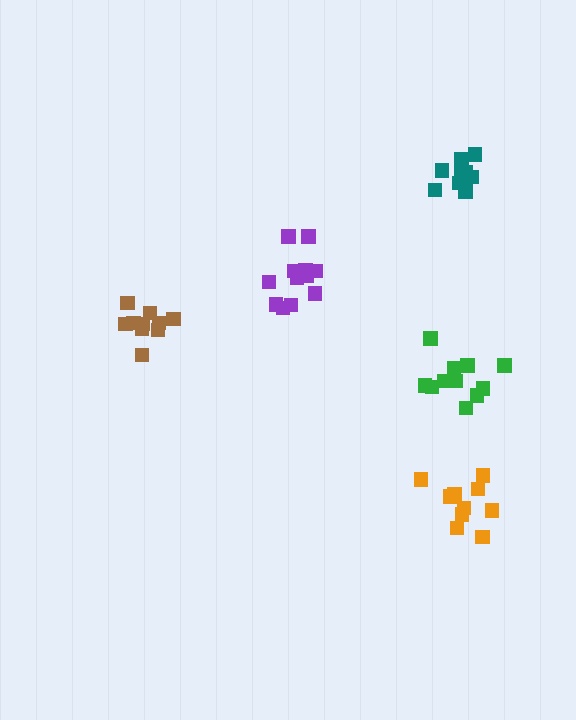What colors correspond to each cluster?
The clusters are colored: purple, orange, teal, brown, green.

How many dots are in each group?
Group 1: 12 dots, Group 2: 10 dots, Group 3: 10 dots, Group 4: 10 dots, Group 5: 11 dots (53 total).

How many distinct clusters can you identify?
There are 5 distinct clusters.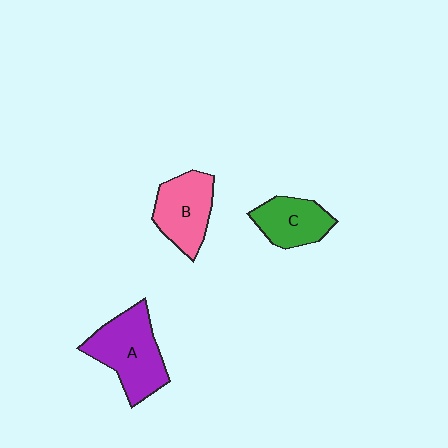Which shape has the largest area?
Shape A (purple).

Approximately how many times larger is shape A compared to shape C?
Approximately 1.5 times.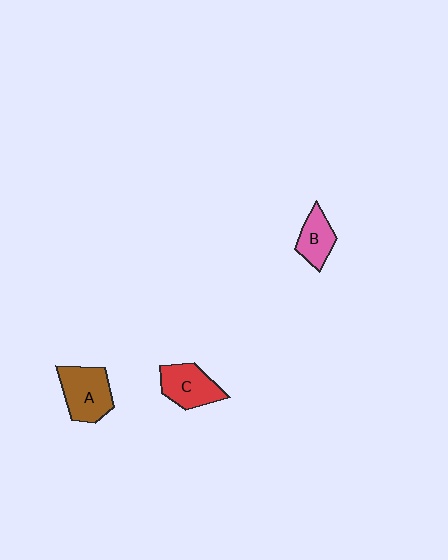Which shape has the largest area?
Shape A (brown).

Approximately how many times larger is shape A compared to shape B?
Approximately 1.5 times.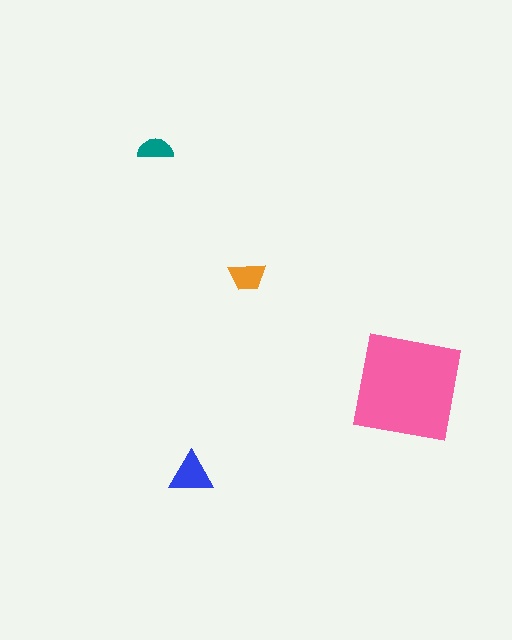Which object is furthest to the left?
The teal semicircle is leftmost.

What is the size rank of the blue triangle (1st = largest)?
2nd.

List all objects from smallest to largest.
The teal semicircle, the orange trapezoid, the blue triangle, the pink square.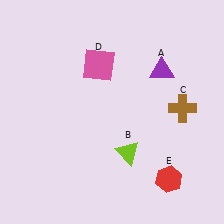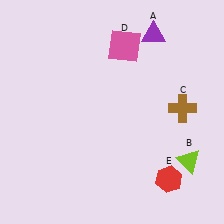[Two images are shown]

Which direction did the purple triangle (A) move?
The purple triangle (A) moved up.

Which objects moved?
The objects that moved are: the purple triangle (A), the lime triangle (B), the pink square (D).